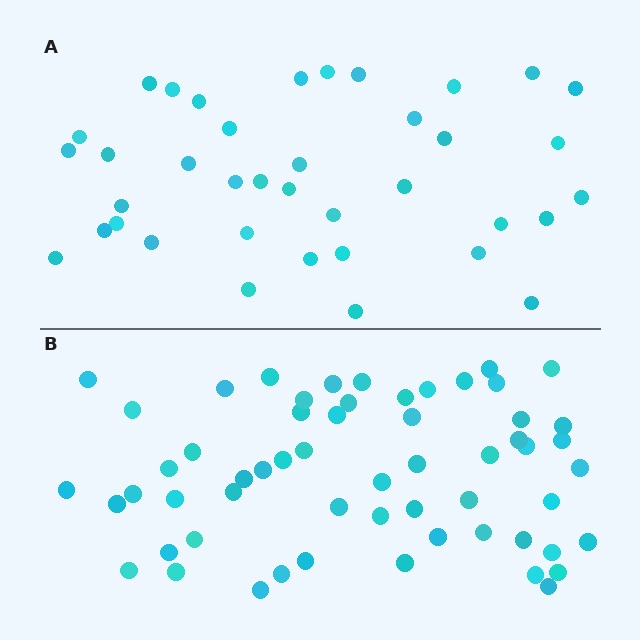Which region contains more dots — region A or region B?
Region B (the bottom region) has more dots.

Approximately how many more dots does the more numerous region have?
Region B has approximately 20 more dots than region A.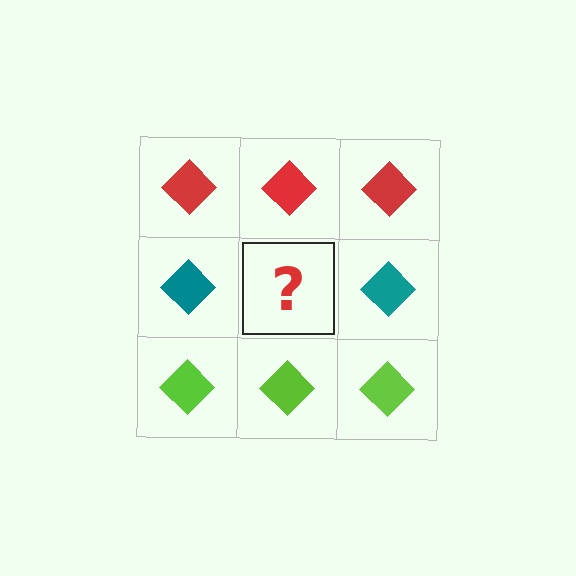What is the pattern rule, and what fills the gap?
The rule is that each row has a consistent color. The gap should be filled with a teal diamond.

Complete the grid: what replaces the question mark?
The question mark should be replaced with a teal diamond.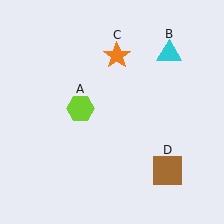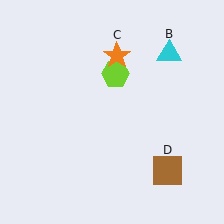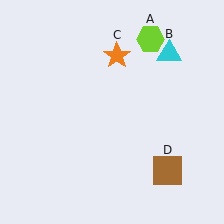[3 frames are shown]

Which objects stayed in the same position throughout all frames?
Cyan triangle (object B) and orange star (object C) and brown square (object D) remained stationary.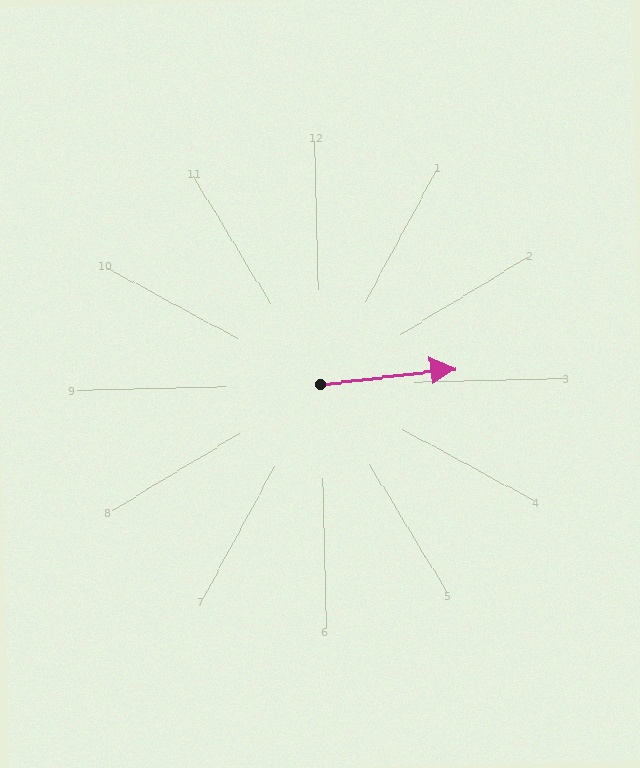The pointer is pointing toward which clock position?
Roughly 3 o'clock.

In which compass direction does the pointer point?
East.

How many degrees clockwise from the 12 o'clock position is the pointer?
Approximately 85 degrees.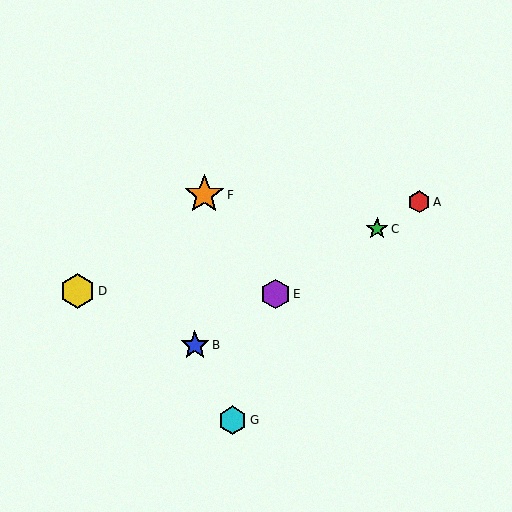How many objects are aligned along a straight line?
4 objects (A, B, C, E) are aligned along a straight line.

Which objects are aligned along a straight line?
Objects A, B, C, E are aligned along a straight line.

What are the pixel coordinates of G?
Object G is at (232, 420).